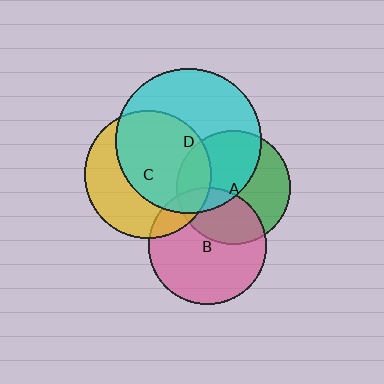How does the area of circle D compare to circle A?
Approximately 1.6 times.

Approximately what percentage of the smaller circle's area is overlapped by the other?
Approximately 35%.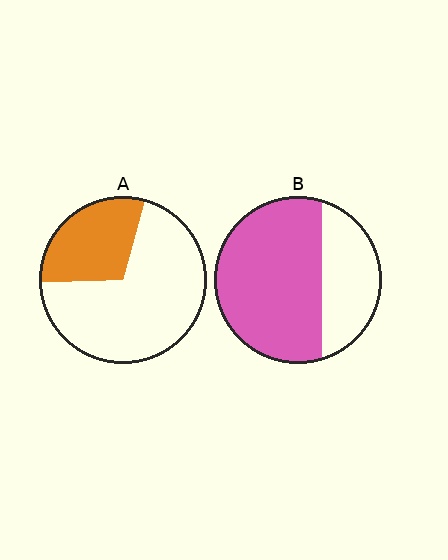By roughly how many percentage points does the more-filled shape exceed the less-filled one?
By roughly 40 percentage points (B over A).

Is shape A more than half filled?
No.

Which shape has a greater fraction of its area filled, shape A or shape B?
Shape B.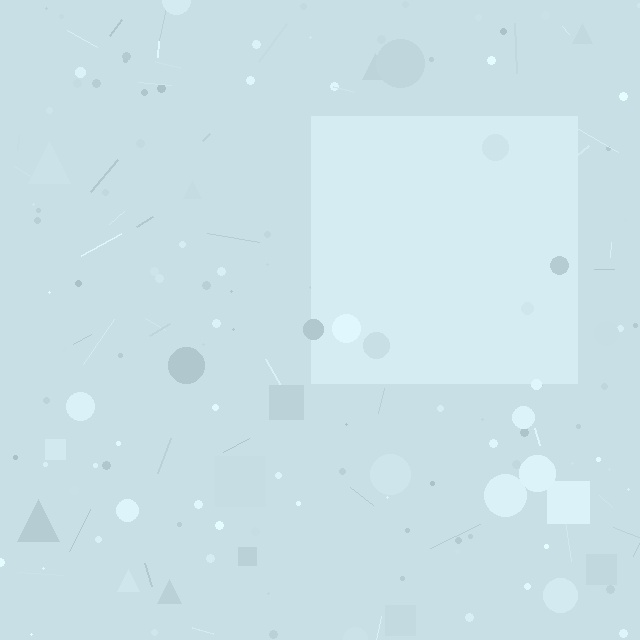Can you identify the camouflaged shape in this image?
The camouflaged shape is a square.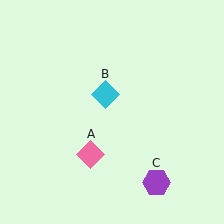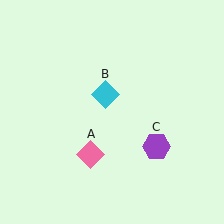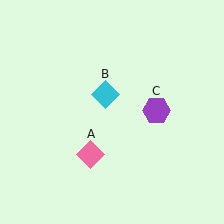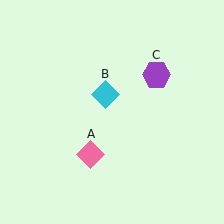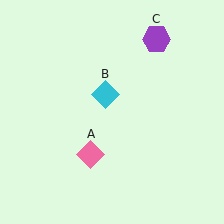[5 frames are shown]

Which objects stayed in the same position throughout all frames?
Pink diamond (object A) and cyan diamond (object B) remained stationary.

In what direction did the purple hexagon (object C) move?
The purple hexagon (object C) moved up.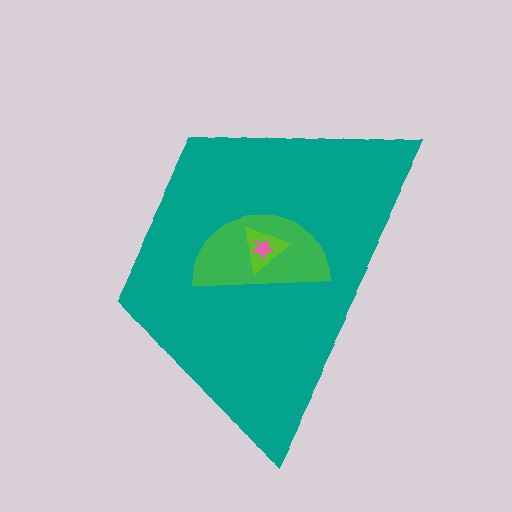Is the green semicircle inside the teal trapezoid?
Yes.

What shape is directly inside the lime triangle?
The pink star.